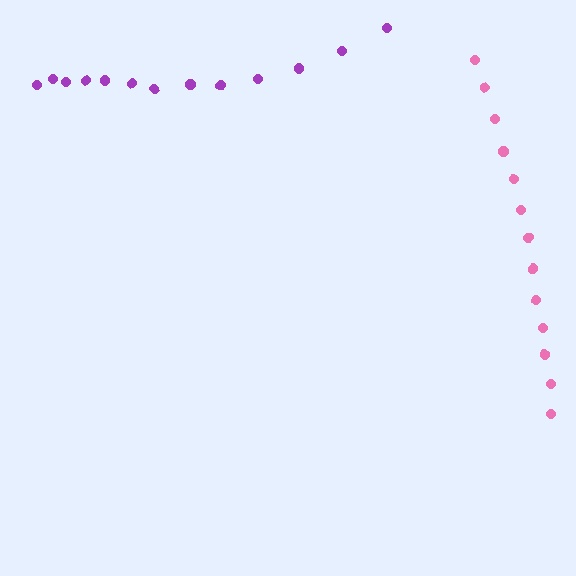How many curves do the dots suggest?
There are 2 distinct paths.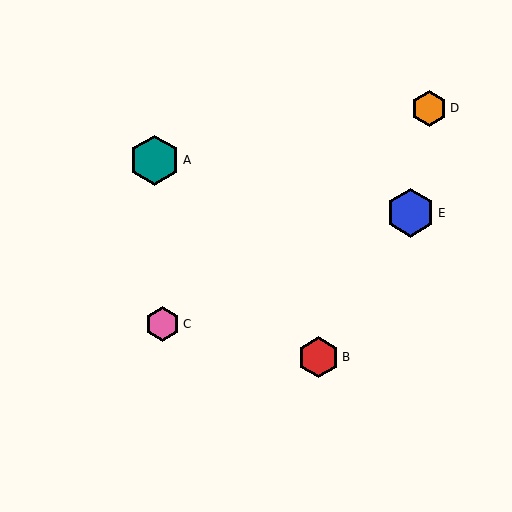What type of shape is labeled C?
Shape C is a pink hexagon.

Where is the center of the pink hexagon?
The center of the pink hexagon is at (162, 324).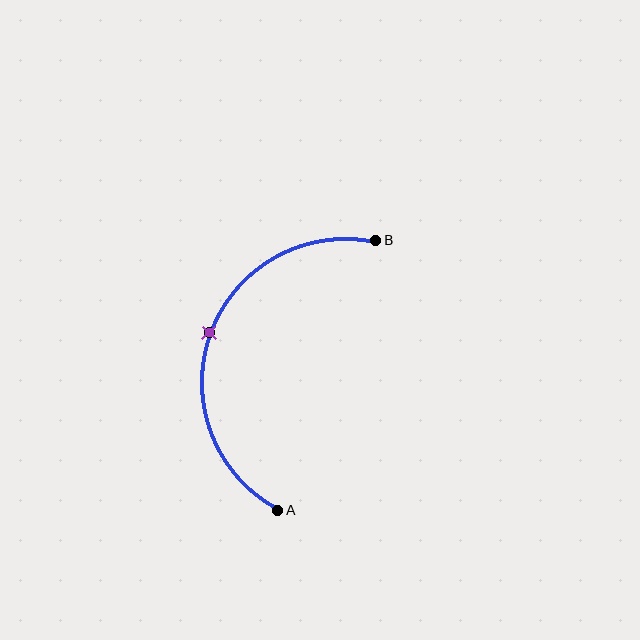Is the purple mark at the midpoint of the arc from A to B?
Yes. The purple mark lies on the arc at equal arc-length from both A and B — it is the arc midpoint.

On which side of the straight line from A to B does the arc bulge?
The arc bulges to the left of the straight line connecting A and B.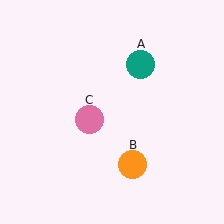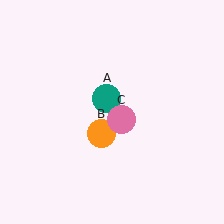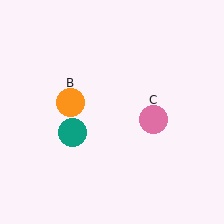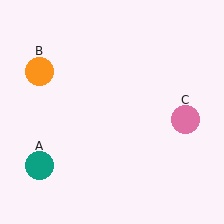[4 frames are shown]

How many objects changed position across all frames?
3 objects changed position: teal circle (object A), orange circle (object B), pink circle (object C).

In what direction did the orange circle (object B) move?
The orange circle (object B) moved up and to the left.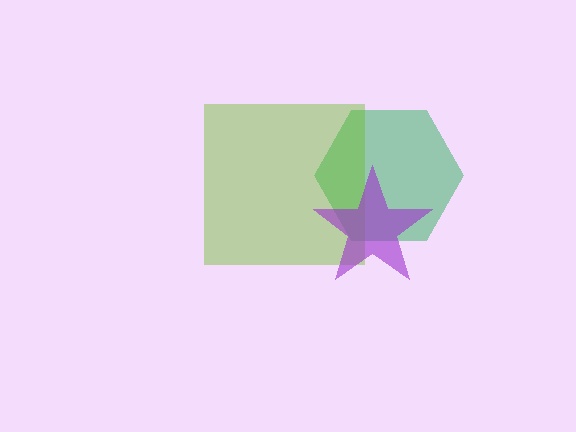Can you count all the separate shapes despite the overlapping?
Yes, there are 3 separate shapes.